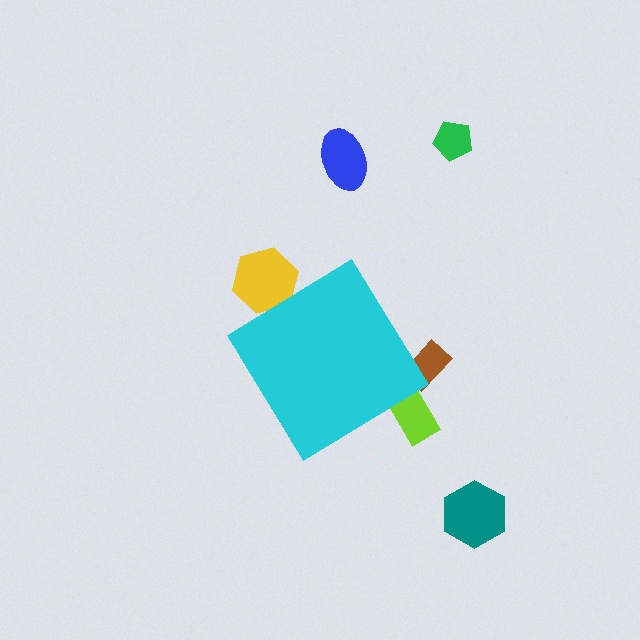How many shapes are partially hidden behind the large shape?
3 shapes are partially hidden.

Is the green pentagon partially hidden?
No, the green pentagon is fully visible.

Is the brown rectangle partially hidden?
Yes, the brown rectangle is partially hidden behind the cyan diamond.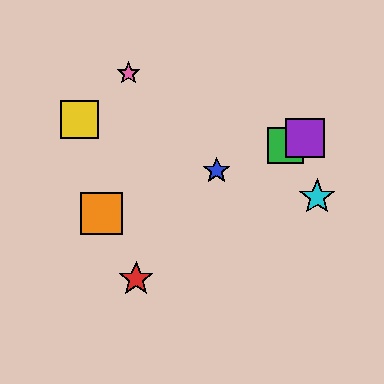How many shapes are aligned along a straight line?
4 shapes (the blue star, the green square, the purple square, the orange square) are aligned along a straight line.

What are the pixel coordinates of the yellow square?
The yellow square is at (79, 120).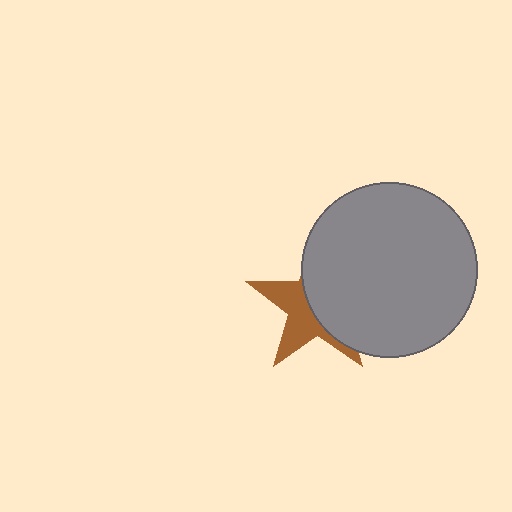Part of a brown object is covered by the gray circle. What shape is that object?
It is a star.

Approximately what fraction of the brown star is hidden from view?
Roughly 56% of the brown star is hidden behind the gray circle.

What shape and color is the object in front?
The object in front is a gray circle.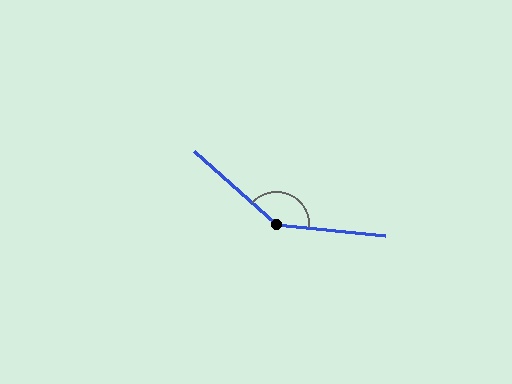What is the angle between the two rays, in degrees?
Approximately 144 degrees.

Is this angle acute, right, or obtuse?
It is obtuse.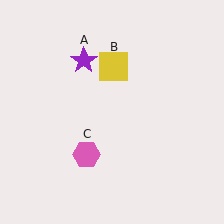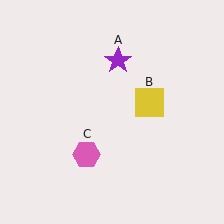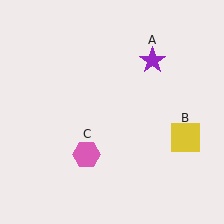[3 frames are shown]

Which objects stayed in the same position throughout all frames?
Pink hexagon (object C) remained stationary.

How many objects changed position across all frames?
2 objects changed position: purple star (object A), yellow square (object B).